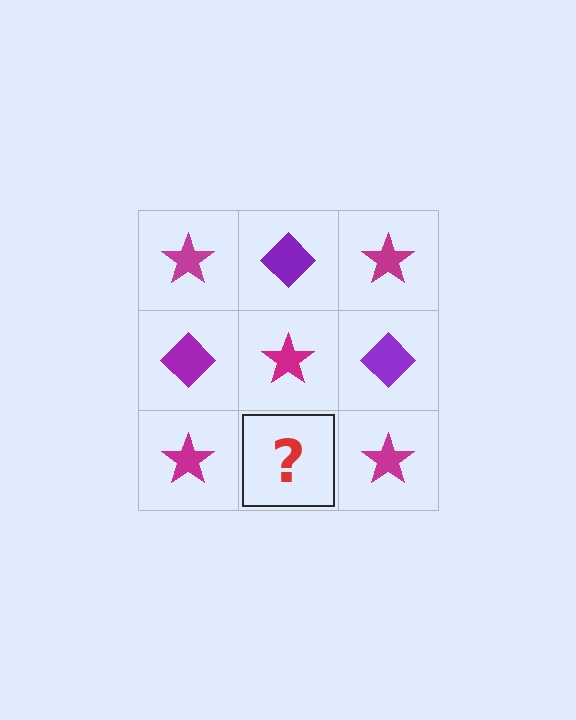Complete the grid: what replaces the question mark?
The question mark should be replaced with a purple diamond.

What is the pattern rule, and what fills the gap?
The rule is that it alternates magenta star and purple diamond in a checkerboard pattern. The gap should be filled with a purple diamond.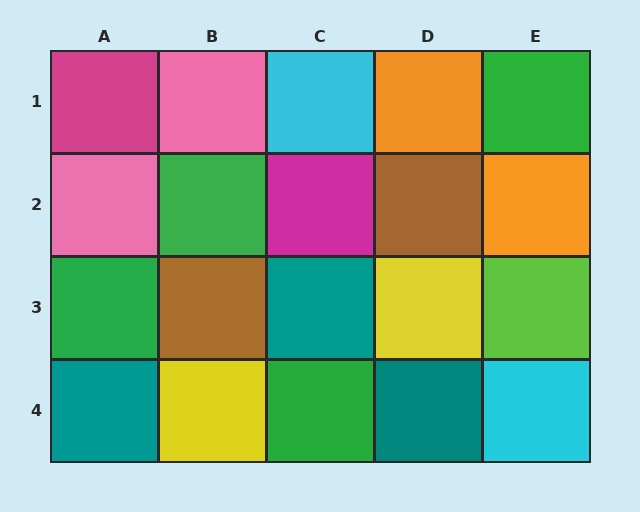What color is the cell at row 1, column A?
Magenta.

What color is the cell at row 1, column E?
Green.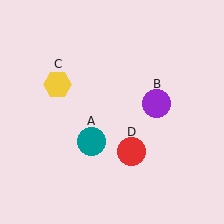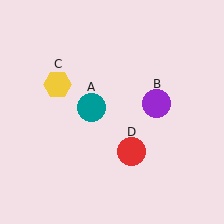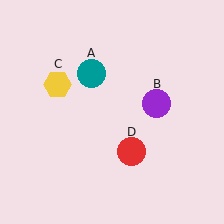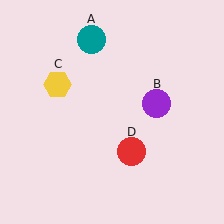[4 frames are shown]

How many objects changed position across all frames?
1 object changed position: teal circle (object A).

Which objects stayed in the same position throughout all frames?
Purple circle (object B) and yellow hexagon (object C) and red circle (object D) remained stationary.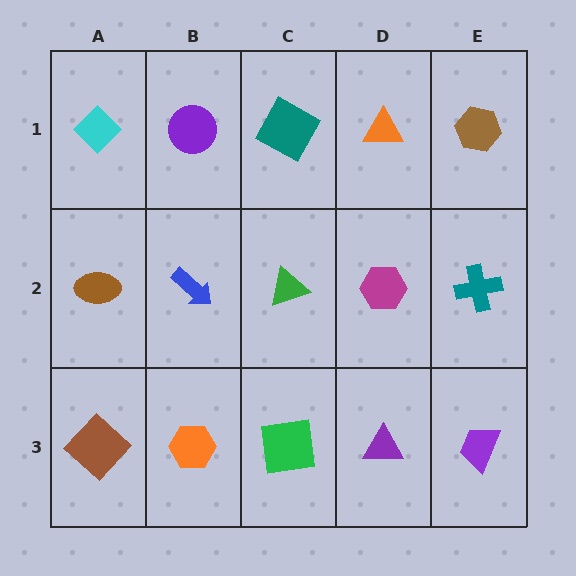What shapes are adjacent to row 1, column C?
A green triangle (row 2, column C), a purple circle (row 1, column B), an orange triangle (row 1, column D).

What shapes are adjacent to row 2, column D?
An orange triangle (row 1, column D), a purple triangle (row 3, column D), a green triangle (row 2, column C), a teal cross (row 2, column E).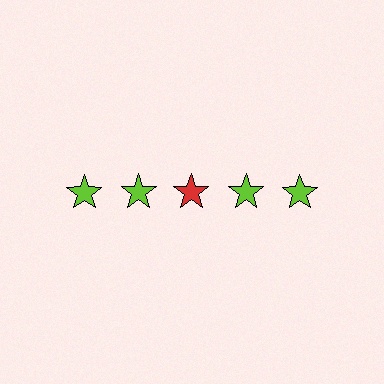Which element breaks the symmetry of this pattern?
The red star in the top row, center column breaks the symmetry. All other shapes are lime stars.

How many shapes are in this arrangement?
There are 5 shapes arranged in a grid pattern.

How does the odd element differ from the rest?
It has a different color: red instead of lime.